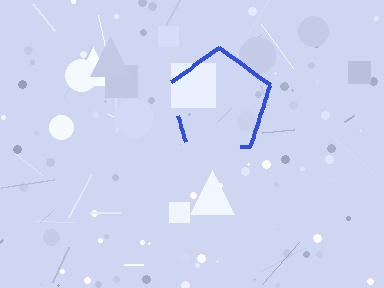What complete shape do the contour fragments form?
The contour fragments form a pentagon.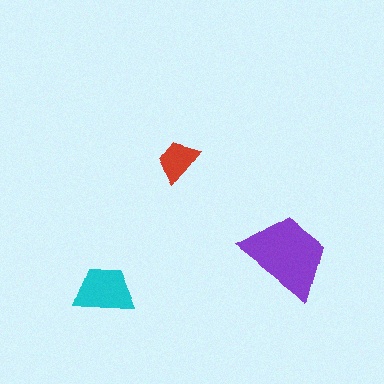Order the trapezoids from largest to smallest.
the purple one, the cyan one, the red one.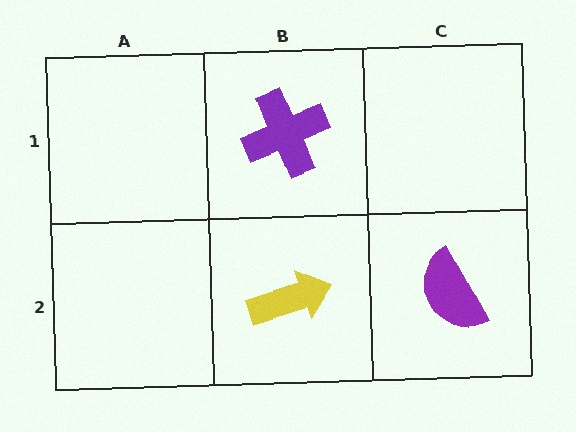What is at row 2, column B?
A yellow arrow.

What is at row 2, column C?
A purple semicircle.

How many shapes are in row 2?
2 shapes.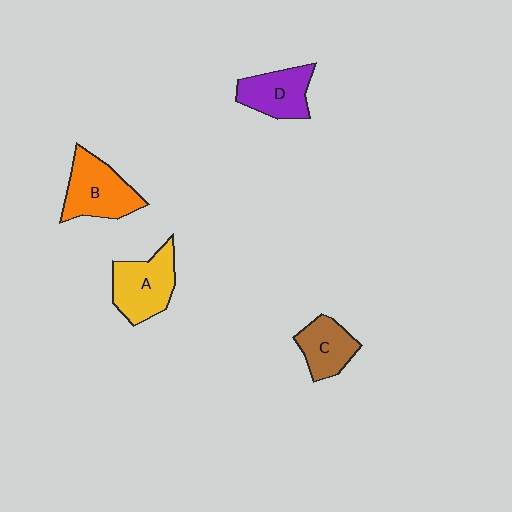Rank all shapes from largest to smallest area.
From largest to smallest: B (orange), A (yellow), D (purple), C (brown).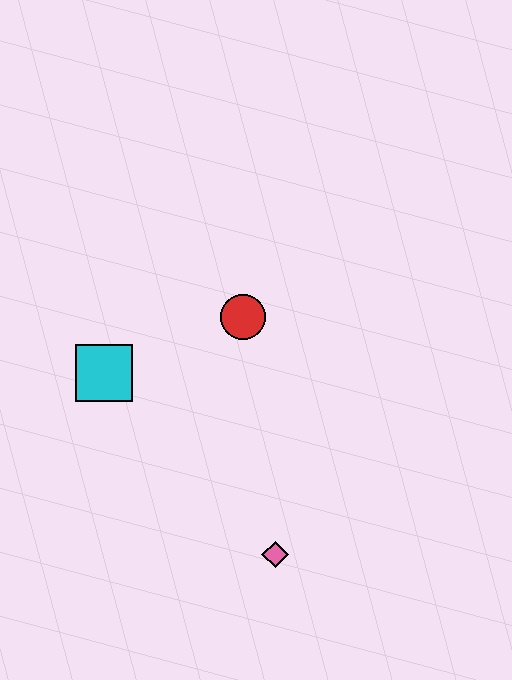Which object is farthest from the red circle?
The pink diamond is farthest from the red circle.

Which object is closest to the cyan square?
The red circle is closest to the cyan square.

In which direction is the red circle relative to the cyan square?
The red circle is to the right of the cyan square.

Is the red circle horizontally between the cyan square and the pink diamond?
Yes